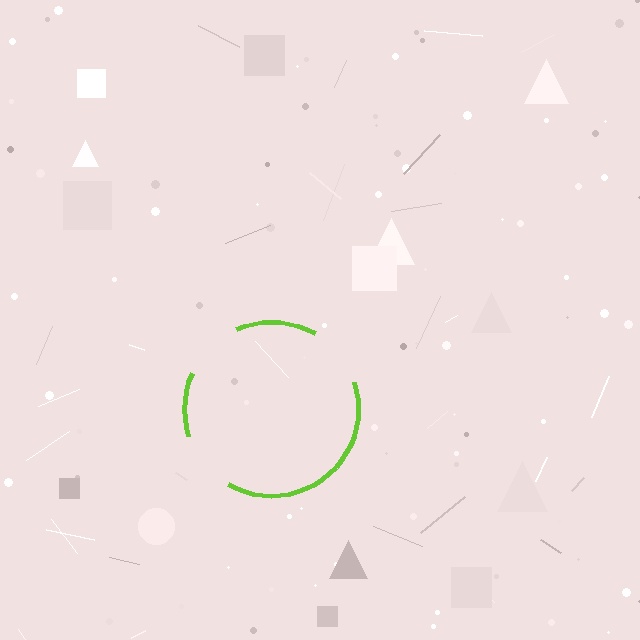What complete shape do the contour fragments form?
The contour fragments form a circle.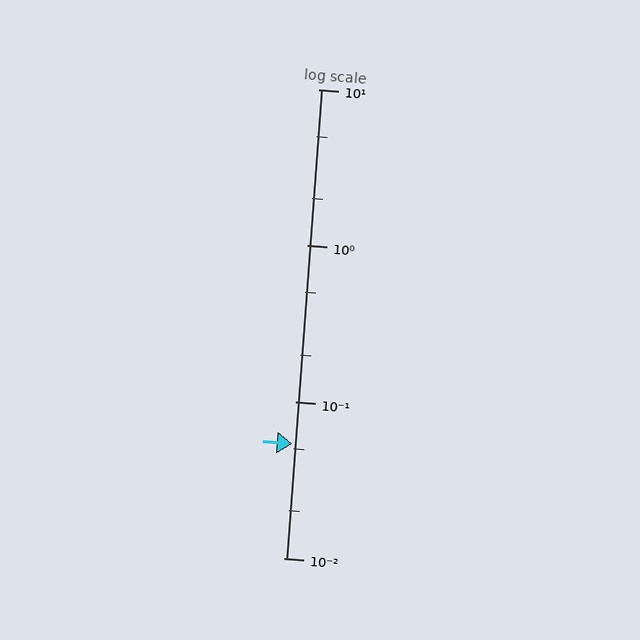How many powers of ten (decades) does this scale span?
The scale spans 3 decades, from 0.01 to 10.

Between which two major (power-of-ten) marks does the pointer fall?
The pointer is between 0.01 and 0.1.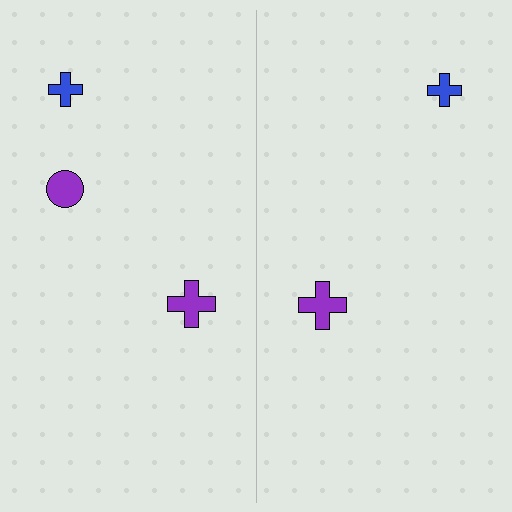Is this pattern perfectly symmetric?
No, the pattern is not perfectly symmetric. A purple circle is missing from the right side.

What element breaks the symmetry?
A purple circle is missing from the right side.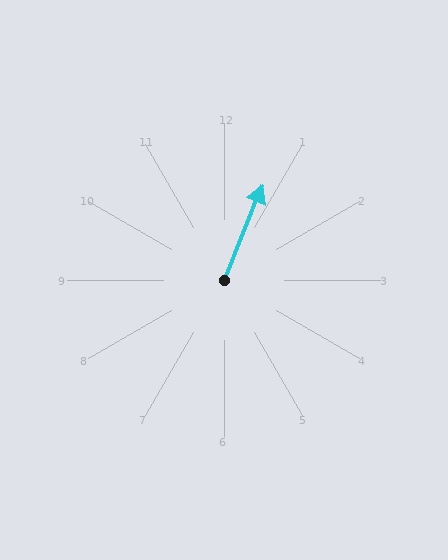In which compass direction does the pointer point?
North.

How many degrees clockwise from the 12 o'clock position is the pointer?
Approximately 22 degrees.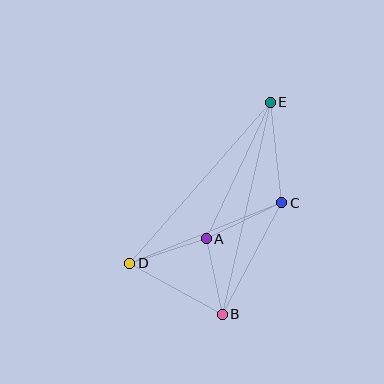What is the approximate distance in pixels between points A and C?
The distance between A and C is approximately 84 pixels.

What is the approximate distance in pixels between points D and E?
The distance between D and E is approximately 213 pixels.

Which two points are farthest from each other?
Points B and E are farthest from each other.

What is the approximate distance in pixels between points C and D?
The distance between C and D is approximately 163 pixels.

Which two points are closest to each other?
Points A and B are closest to each other.